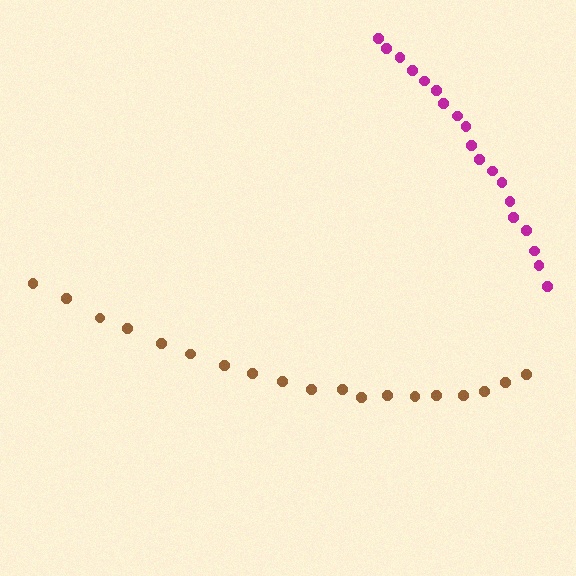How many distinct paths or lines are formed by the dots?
There are 2 distinct paths.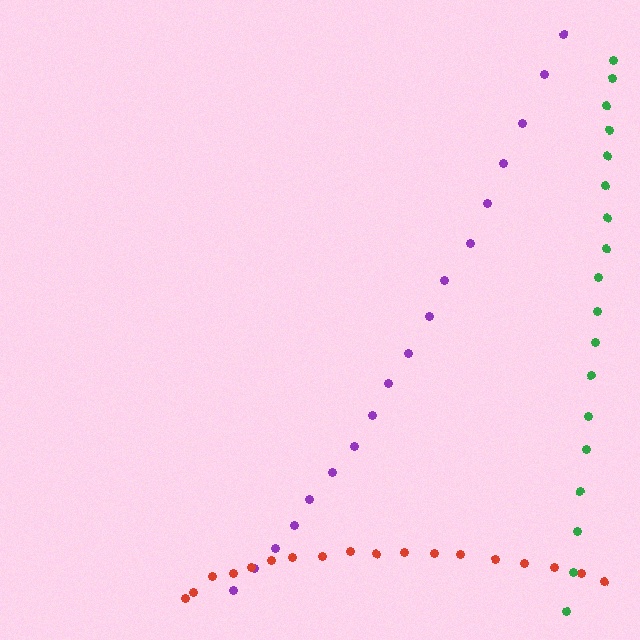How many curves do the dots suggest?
There are 3 distinct paths.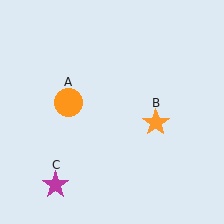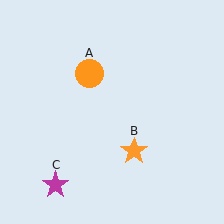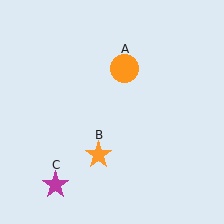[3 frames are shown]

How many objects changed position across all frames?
2 objects changed position: orange circle (object A), orange star (object B).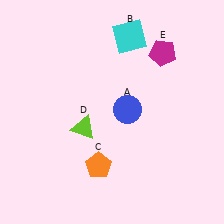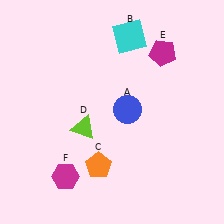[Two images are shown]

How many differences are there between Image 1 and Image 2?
There is 1 difference between the two images.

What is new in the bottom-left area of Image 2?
A magenta hexagon (F) was added in the bottom-left area of Image 2.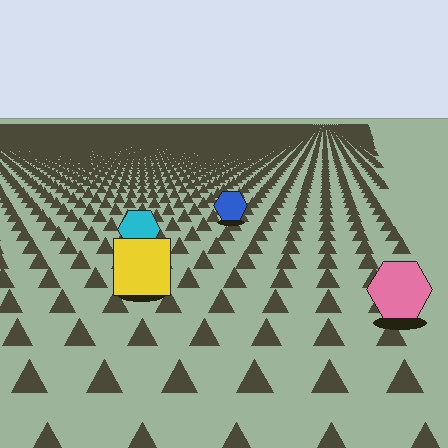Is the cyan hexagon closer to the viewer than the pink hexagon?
No. The pink hexagon is closer — you can tell from the texture gradient: the ground texture is coarser near it.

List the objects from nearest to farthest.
From nearest to farthest: the pink hexagon, the yellow square, the cyan hexagon, the blue hexagon.